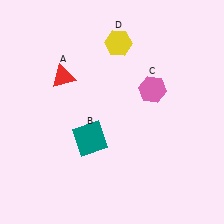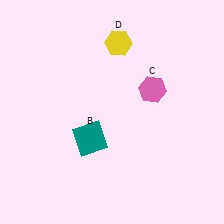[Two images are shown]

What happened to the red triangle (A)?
The red triangle (A) was removed in Image 2. It was in the top-left area of Image 1.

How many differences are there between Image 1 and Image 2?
There is 1 difference between the two images.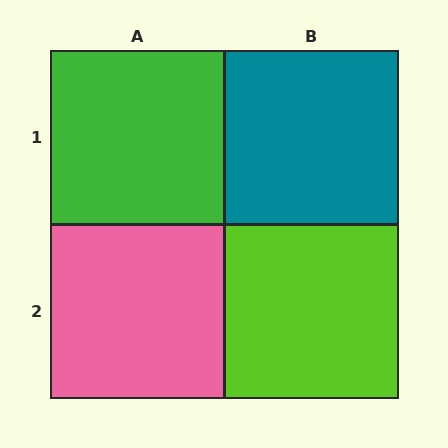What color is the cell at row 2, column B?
Lime.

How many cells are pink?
1 cell is pink.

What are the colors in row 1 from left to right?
Green, teal.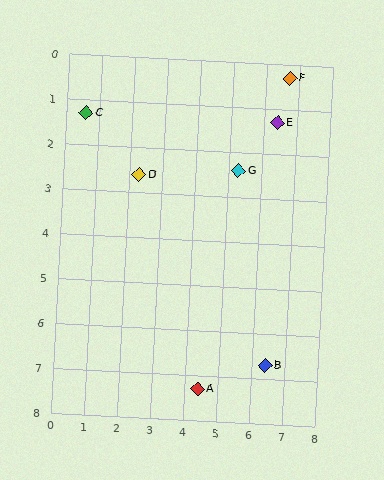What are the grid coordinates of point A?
Point A is at approximately (4.4, 7.3).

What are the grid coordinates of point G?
Point G is at approximately (5.3, 2.4).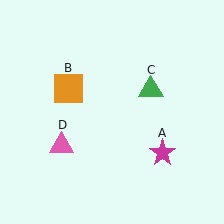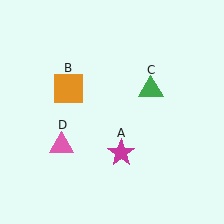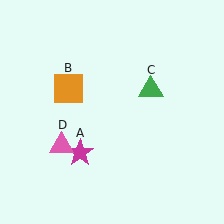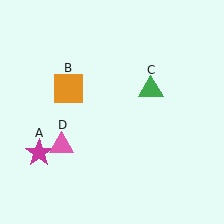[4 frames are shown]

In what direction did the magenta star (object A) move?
The magenta star (object A) moved left.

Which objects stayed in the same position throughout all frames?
Orange square (object B) and green triangle (object C) and pink triangle (object D) remained stationary.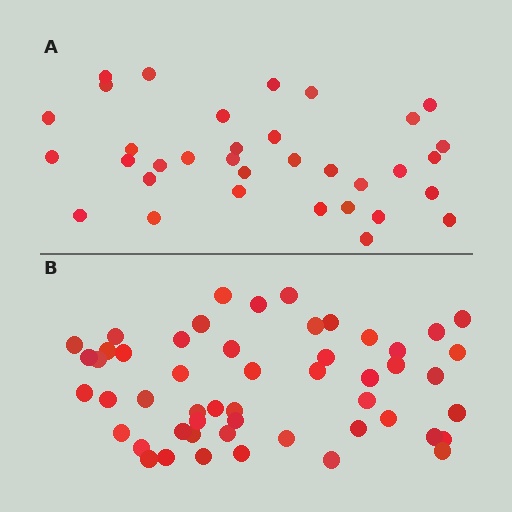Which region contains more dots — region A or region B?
Region B (the bottom region) has more dots.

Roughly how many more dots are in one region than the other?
Region B has approximately 20 more dots than region A.